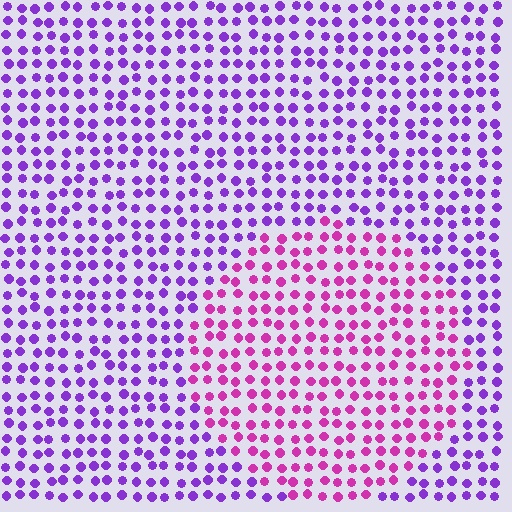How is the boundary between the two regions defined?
The boundary is defined purely by a slight shift in hue (about 41 degrees). Spacing, size, and orientation are identical on both sides.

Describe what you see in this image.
The image is filled with small purple elements in a uniform arrangement. A circle-shaped region is visible where the elements are tinted to a slightly different hue, forming a subtle color boundary.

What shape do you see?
I see a circle.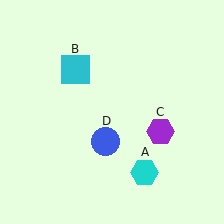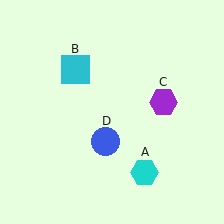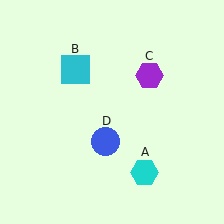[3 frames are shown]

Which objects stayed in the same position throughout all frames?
Cyan hexagon (object A) and cyan square (object B) and blue circle (object D) remained stationary.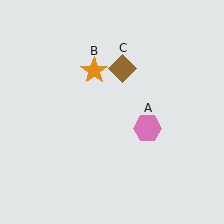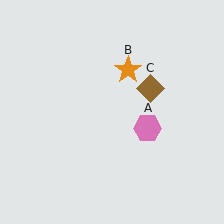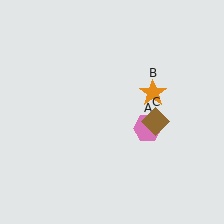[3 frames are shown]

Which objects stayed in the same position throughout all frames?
Pink hexagon (object A) remained stationary.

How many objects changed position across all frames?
2 objects changed position: orange star (object B), brown diamond (object C).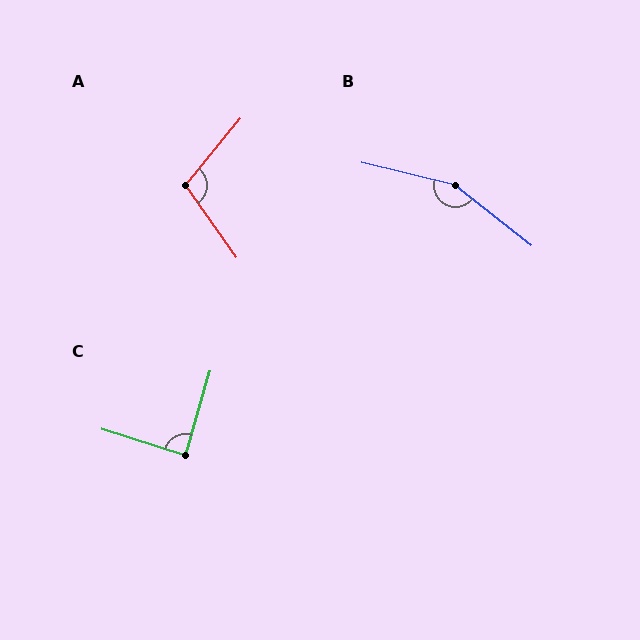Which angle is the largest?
B, at approximately 156 degrees.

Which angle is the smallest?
C, at approximately 88 degrees.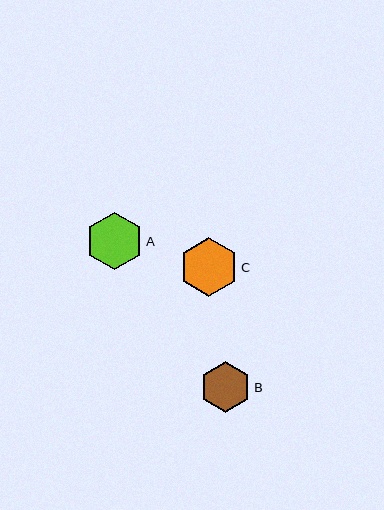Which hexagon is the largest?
Hexagon C is the largest with a size of approximately 59 pixels.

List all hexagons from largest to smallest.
From largest to smallest: C, A, B.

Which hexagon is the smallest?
Hexagon B is the smallest with a size of approximately 51 pixels.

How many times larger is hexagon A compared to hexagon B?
Hexagon A is approximately 1.1 times the size of hexagon B.